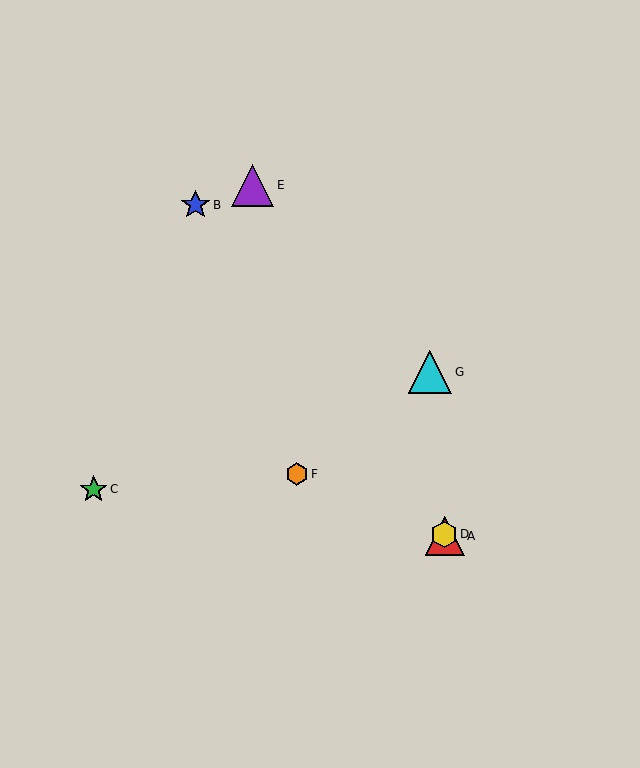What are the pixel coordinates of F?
Object F is at (297, 474).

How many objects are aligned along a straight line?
3 objects (A, D, E) are aligned along a straight line.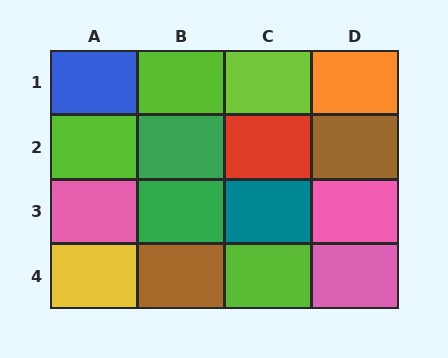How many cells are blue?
1 cell is blue.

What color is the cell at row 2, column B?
Green.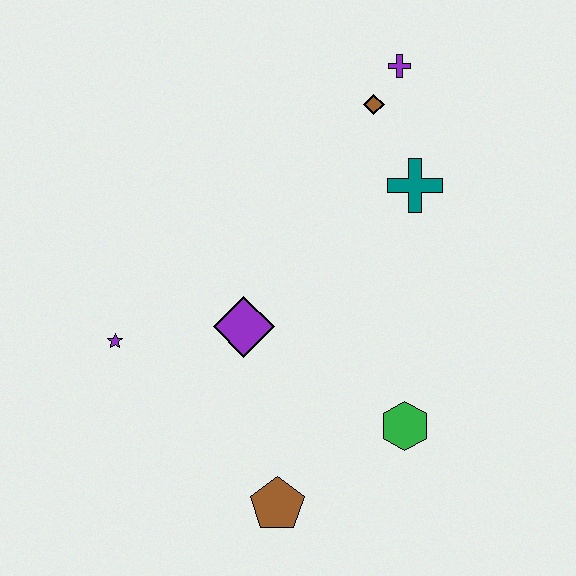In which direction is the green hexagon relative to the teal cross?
The green hexagon is below the teal cross.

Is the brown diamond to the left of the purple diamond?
No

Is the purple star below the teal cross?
Yes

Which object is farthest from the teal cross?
The brown pentagon is farthest from the teal cross.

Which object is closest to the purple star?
The purple diamond is closest to the purple star.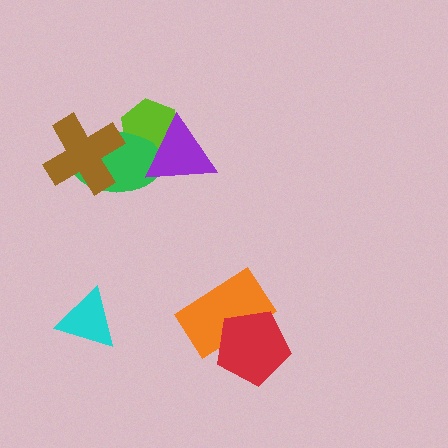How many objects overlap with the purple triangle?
2 objects overlap with the purple triangle.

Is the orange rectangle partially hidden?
Yes, it is partially covered by another shape.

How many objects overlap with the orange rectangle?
1 object overlaps with the orange rectangle.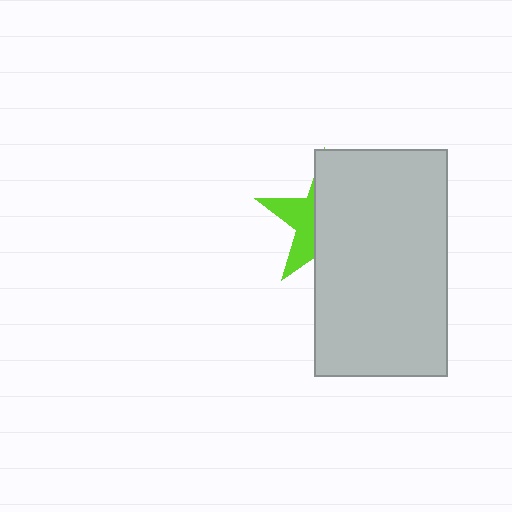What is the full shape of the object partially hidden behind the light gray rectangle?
The partially hidden object is a lime star.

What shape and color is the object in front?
The object in front is a light gray rectangle.